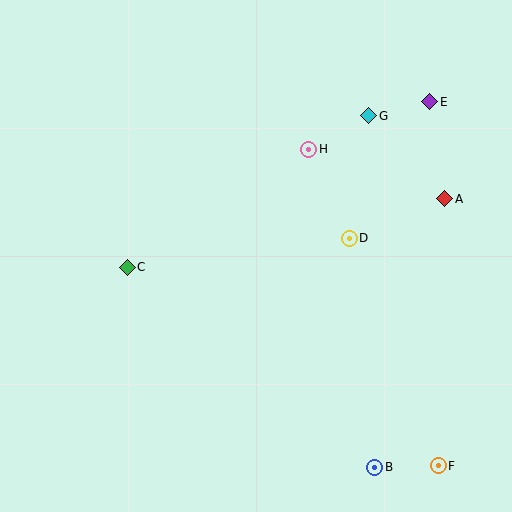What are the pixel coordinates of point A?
Point A is at (445, 199).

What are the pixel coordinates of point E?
Point E is at (430, 102).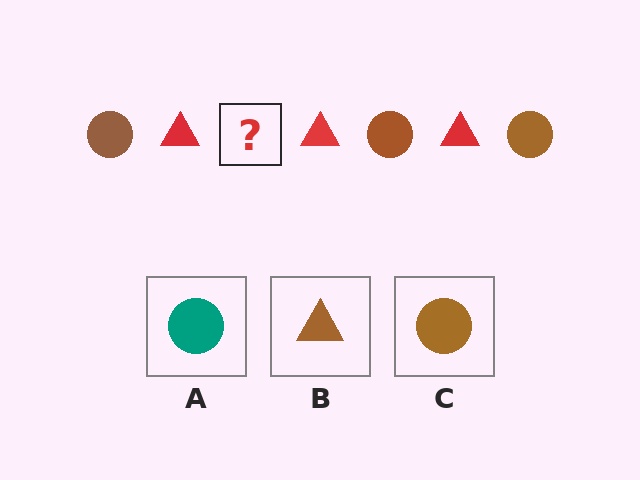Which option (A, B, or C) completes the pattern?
C.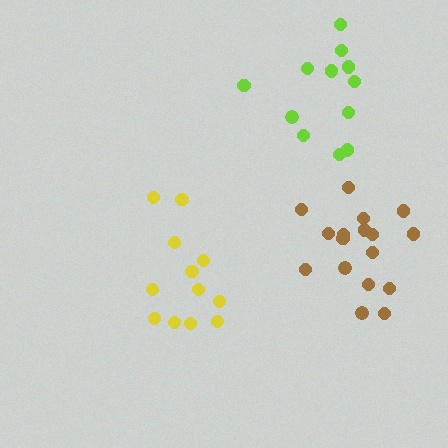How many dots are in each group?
Group 1: 17 dots, Group 2: 12 dots, Group 3: 12 dots (41 total).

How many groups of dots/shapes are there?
There are 3 groups.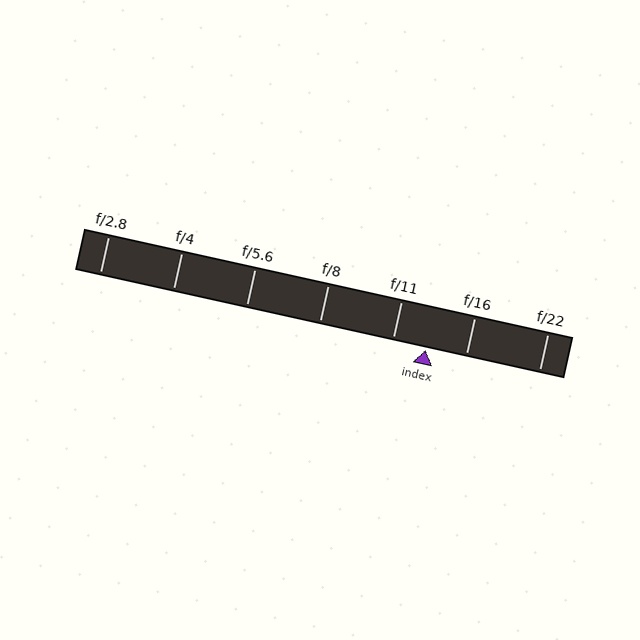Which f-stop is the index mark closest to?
The index mark is closest to f/11.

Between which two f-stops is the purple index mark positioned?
The index mark is between f/11 and f/16.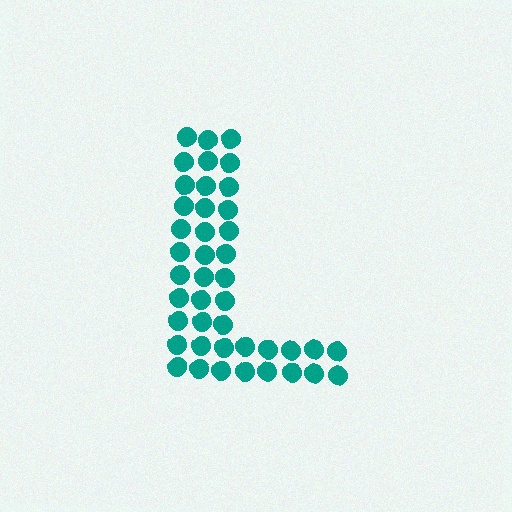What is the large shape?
The large shape is the letter L.